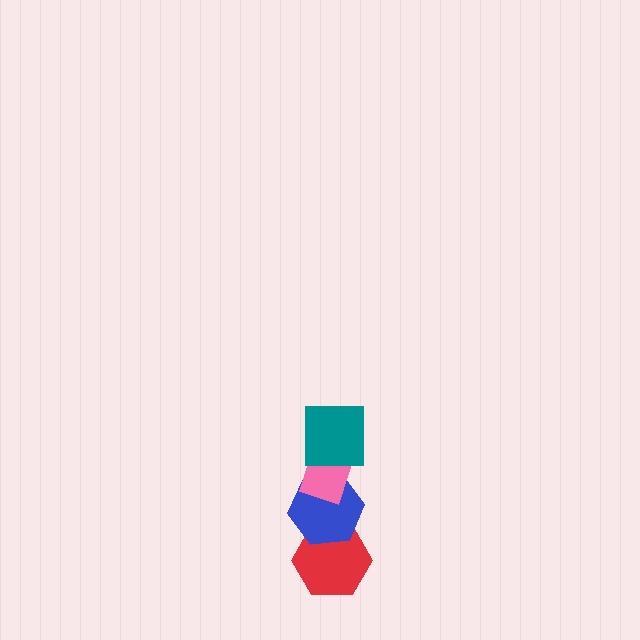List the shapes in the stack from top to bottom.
From top to bottom: the teal square, the pink rectangle, the blue hexagon, the red hexagon.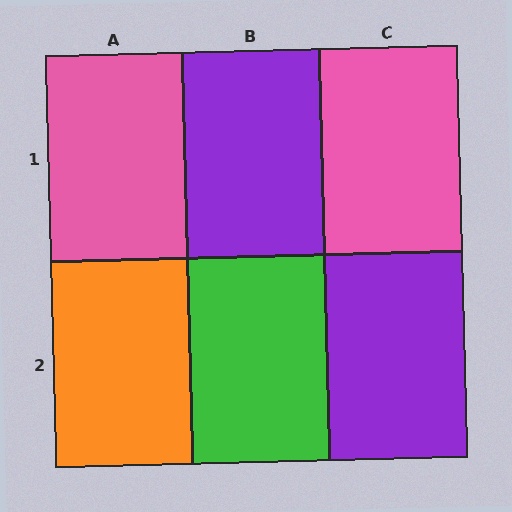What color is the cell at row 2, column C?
Purple.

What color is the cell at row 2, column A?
Orange.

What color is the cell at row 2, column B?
Green.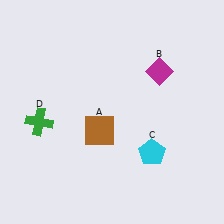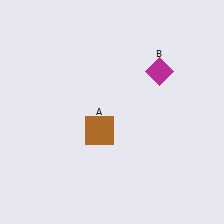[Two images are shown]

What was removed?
The green cross (D), the cyan pentagon (C) were removed in Image 2.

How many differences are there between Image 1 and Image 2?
There are 2 differences between the two images.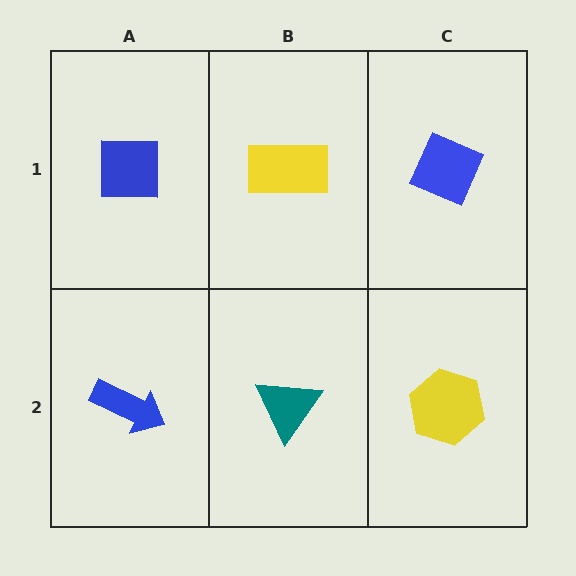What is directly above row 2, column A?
A blue square.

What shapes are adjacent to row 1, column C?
A yellow hexagon (row 2, column C), a yellow rectangle (row 1, column B).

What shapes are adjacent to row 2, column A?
A blue square (row 1, column A), a teal triangle (row 2, column B).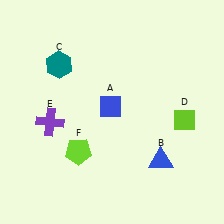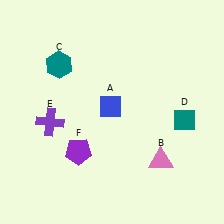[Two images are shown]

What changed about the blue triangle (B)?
In Image 1, B is blue. In Image 2, it changed to pink.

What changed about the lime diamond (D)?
In Image 1, D is lime. In Image 2, it changed to teal.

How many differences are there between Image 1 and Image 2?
There are 3 differences between the two images.